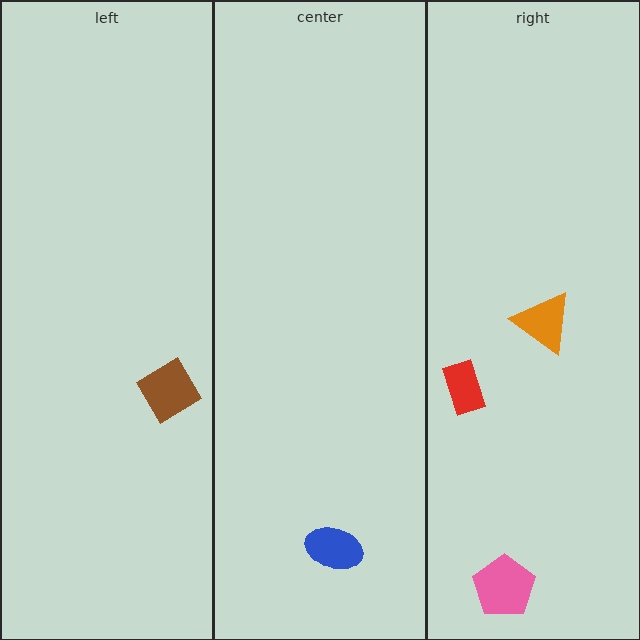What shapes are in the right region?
The red rectangle, the orange triangle, the pink pentagon.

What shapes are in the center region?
The blue ellipse.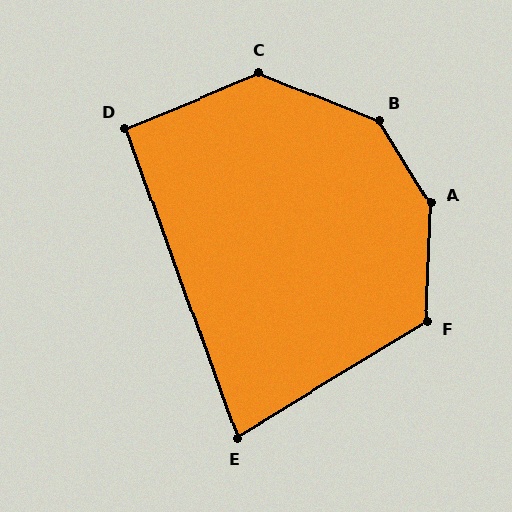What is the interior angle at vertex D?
Approximately 93 degrees (approximately right).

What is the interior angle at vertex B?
Approximately 144 degrees (obtuse).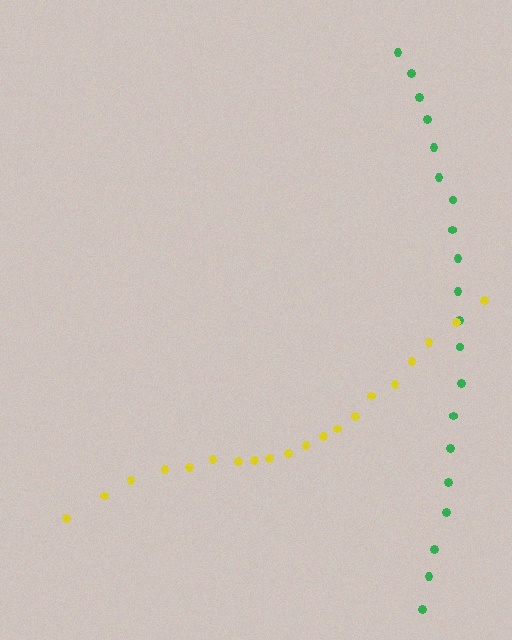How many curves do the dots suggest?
There are 2 distinct paths.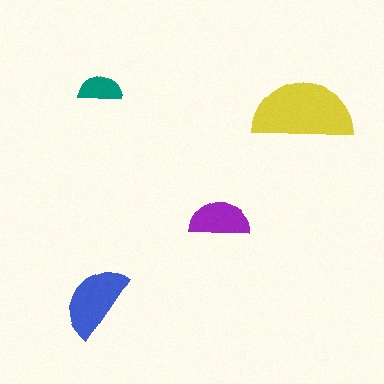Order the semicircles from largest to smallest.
the yellow one, the blue one, the purple one, the teal one.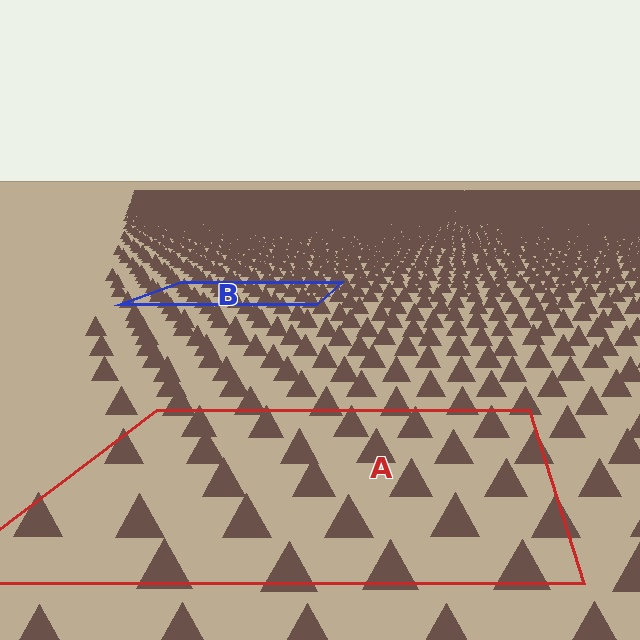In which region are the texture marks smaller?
The texture marks are smaller in region B, because it is farther away.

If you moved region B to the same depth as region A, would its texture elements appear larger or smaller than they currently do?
They would appear larger. At a closer depth, the same texture elements are projected at a bigger on-screen size.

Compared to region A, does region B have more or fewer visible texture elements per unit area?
Region B has more texture elements per unit area — they are packed more densely because it is farther away.